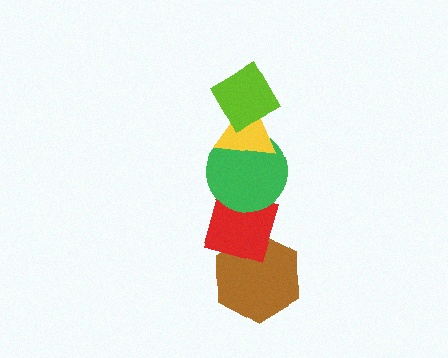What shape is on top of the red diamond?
The green circle is on top of the red diamond.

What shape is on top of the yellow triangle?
The lime diamond is on top of the yellow triangle.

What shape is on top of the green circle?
The yellow triangle is on top of the green circle.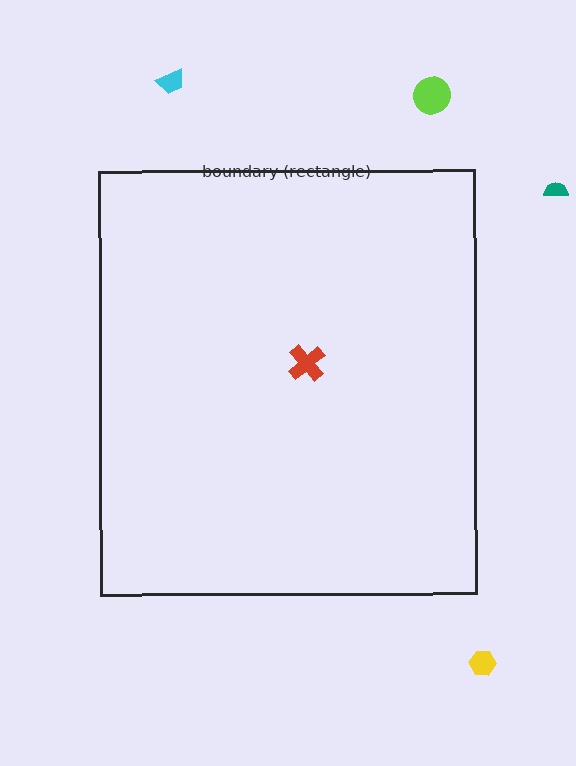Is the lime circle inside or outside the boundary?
Outside.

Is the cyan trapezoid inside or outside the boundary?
Outside.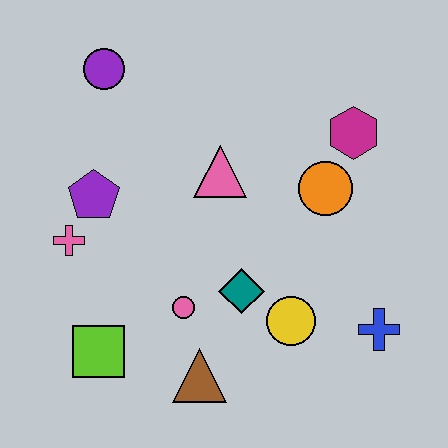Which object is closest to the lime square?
The pink circle is closest to the lime square.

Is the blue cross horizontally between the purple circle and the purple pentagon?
No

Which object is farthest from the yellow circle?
The purple circle is farthest from the yellow circle.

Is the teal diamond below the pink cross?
Yes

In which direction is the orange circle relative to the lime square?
The orange circle is to the right of the lime square.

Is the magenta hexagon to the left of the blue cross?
Yes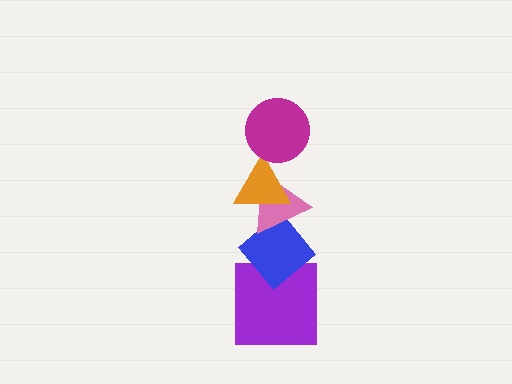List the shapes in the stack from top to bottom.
From top to bottom: the magenta circle, the orange triangle, the pink triangle, the blue diamond, the purple square.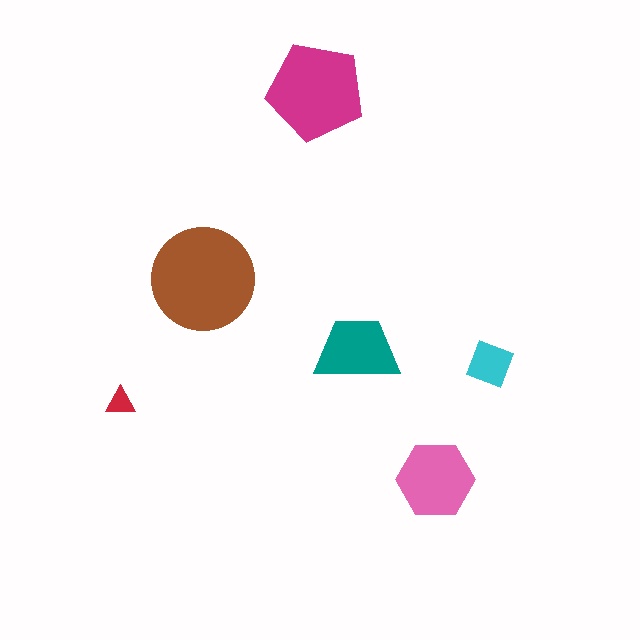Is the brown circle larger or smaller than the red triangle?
Larger.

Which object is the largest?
The brown circle.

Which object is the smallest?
The red triangle.